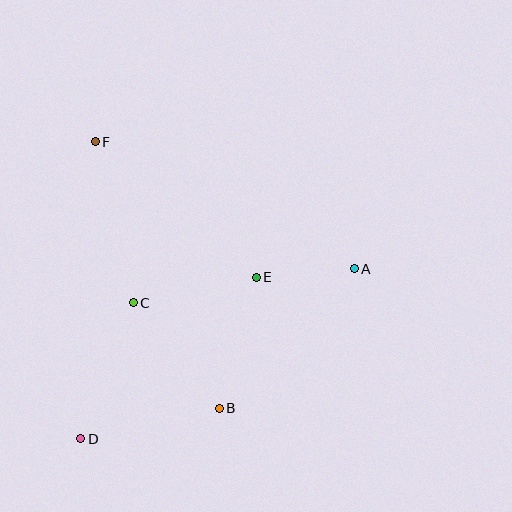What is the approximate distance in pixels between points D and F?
The distance between D and F is approximately 297 pixels.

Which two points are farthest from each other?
Points A and D are farthest from each other.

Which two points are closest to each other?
Points A and E are closest to each other.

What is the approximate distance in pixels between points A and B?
The distance between A and B is approximately 194 pixels.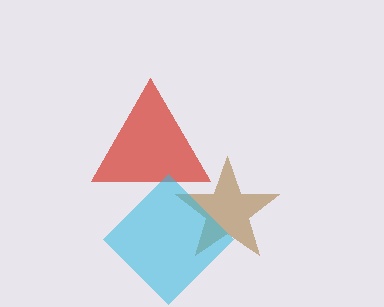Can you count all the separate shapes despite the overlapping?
Yes, there are 3 separate shapes.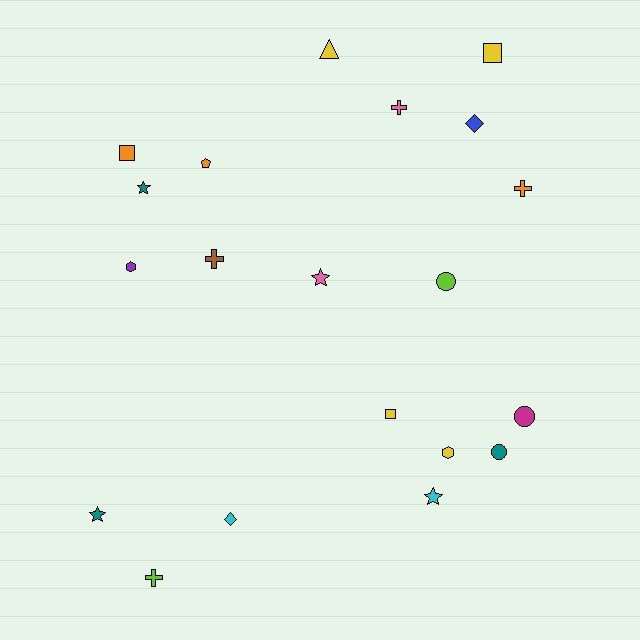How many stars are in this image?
There are 4 stars.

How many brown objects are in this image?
There is 1 brown object.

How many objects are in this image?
There are 20 objects.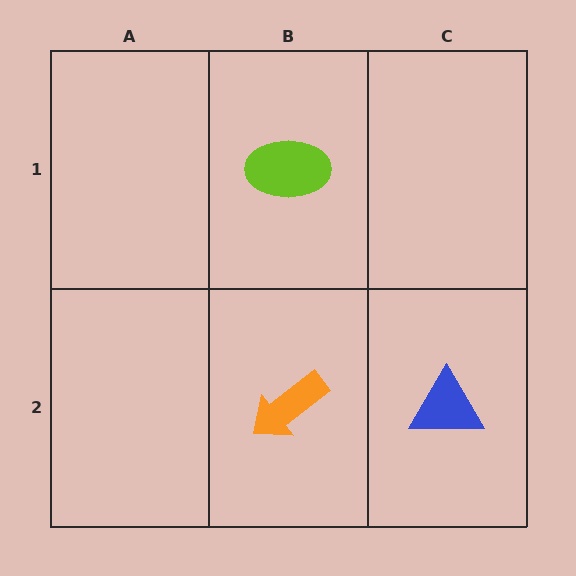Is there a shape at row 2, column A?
No, that cell is empty.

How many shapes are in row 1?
1 shape.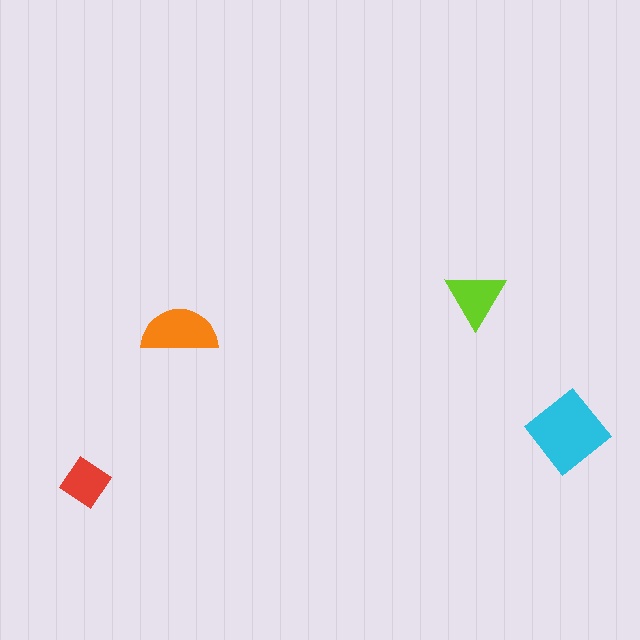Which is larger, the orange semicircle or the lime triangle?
The orange semicircle.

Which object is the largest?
The cyan diamond.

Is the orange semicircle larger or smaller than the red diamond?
Larger.